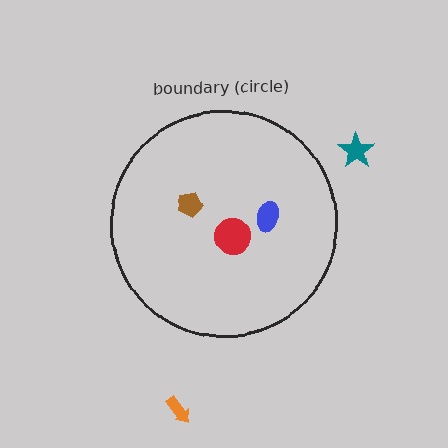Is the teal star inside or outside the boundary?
Outside.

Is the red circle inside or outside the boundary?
Inside.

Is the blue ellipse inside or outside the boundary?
Inside.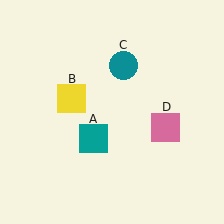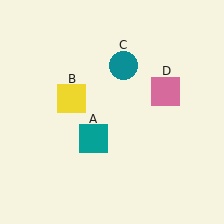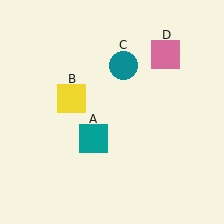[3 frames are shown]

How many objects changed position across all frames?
1 object changed position: pink square (object D).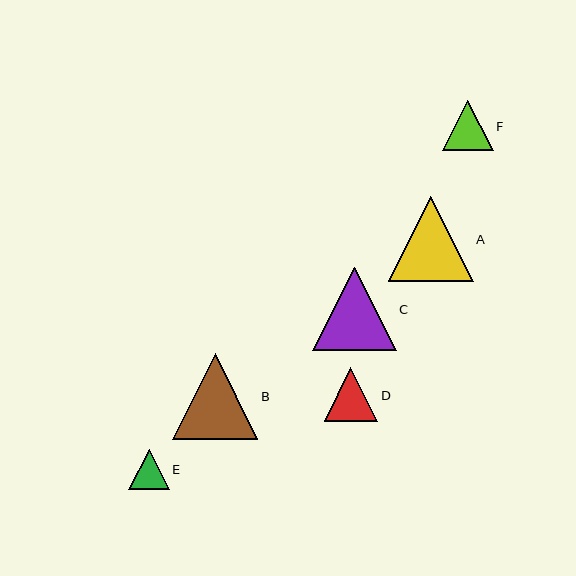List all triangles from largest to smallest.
From largest to smallest: B, A, C, D, F, E.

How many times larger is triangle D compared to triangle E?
Triangle D is approximately 1.3 times the size of triangle E.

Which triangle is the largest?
Triangle B is the largest with a size of approximately 85 pixels.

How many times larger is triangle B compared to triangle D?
Triangle B is approximately 1.6 times the size of triangle D.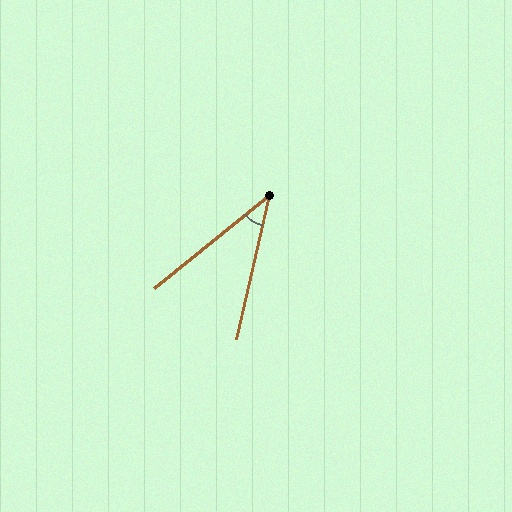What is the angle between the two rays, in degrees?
Approximately 38 degrees.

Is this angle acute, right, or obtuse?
It is acute.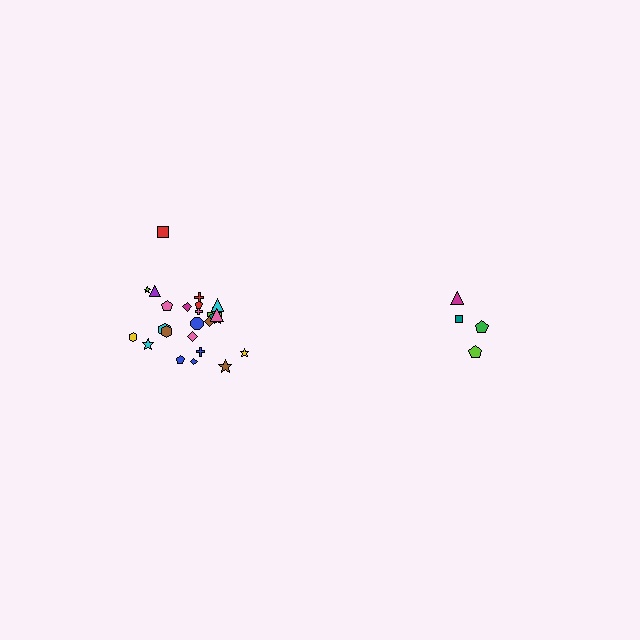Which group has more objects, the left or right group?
The left group.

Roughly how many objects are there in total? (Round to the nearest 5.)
Roughly 30 objects in total.